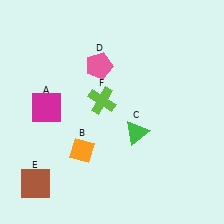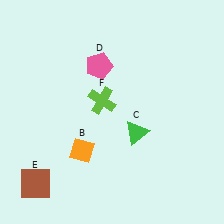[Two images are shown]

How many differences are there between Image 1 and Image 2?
There is 1 difference between the two images.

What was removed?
The magenta square (A) was removed in Image 2.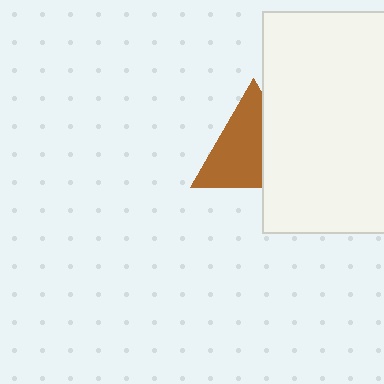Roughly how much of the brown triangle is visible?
About half of it is visible (roughly 61%).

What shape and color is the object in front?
The object in front is a white rectangle.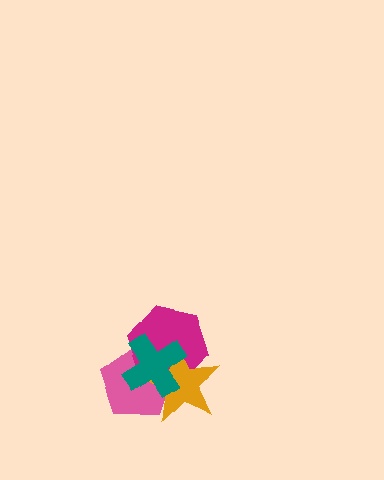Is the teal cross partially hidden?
No, no other shape covers it.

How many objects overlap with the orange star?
3 objects overlap with the orange star.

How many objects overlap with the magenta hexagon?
3 objects overlap with the magenta hexagon.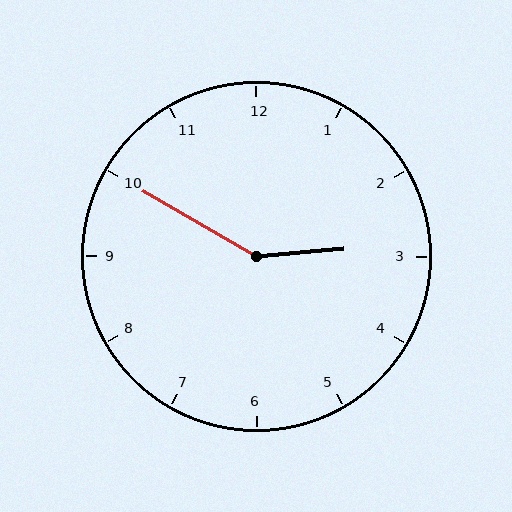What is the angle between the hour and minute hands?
Approximately 145 degrees.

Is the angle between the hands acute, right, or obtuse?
It is obtuse.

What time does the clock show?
2:50.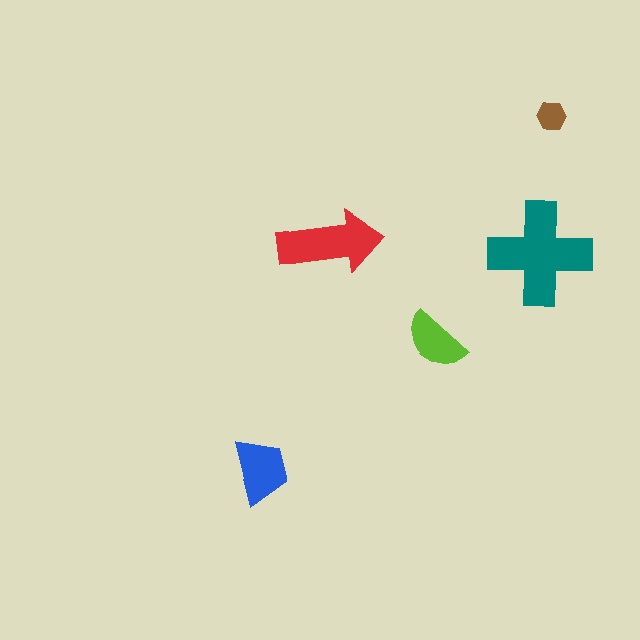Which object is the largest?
The teal cross.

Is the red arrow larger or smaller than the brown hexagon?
Larger.